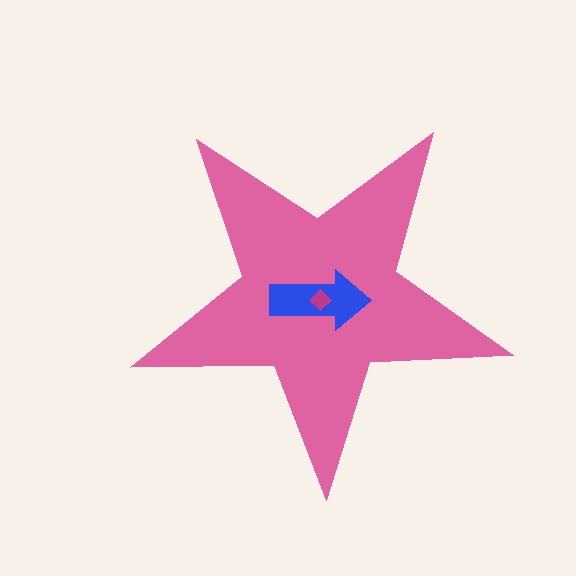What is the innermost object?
The magenta diamond.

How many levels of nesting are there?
3.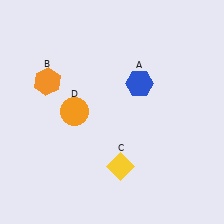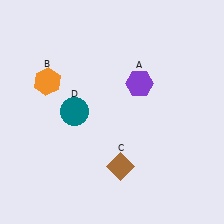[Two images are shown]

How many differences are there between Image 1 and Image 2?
There are 3 differences between the two images.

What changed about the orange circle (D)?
In Image 1, D is orange. In Image 2, it changed to teal.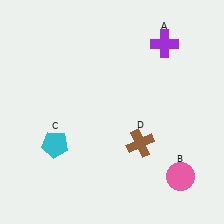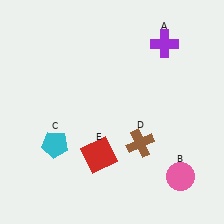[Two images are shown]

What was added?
A red square (E) was added in Image 2.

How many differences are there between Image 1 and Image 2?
There is 1 difference between the two images.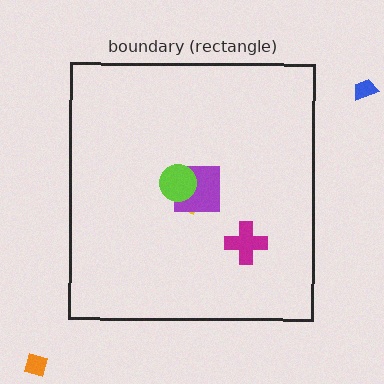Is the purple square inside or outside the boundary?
Inside.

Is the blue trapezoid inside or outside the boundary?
Outside.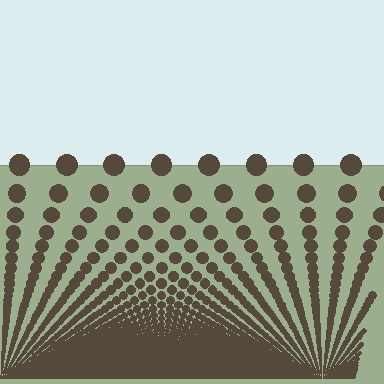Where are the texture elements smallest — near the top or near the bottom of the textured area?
Near the bottom.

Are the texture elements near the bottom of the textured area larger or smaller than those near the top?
Smaller. The gradient is inverted — elements near the bottom are smaller and denser.